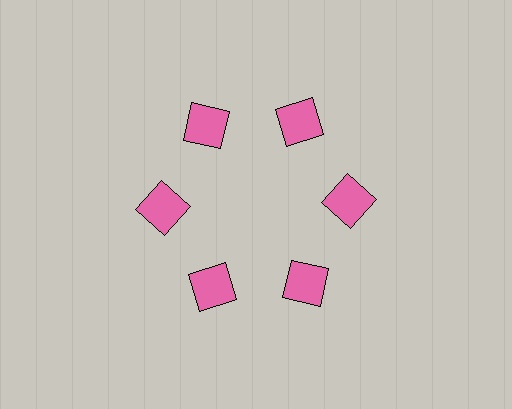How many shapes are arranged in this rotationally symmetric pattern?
There are 6 shapes, arranged in 6 groups of 1.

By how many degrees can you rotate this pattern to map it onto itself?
The pattern maps onto itself every 60 degrees of rotation.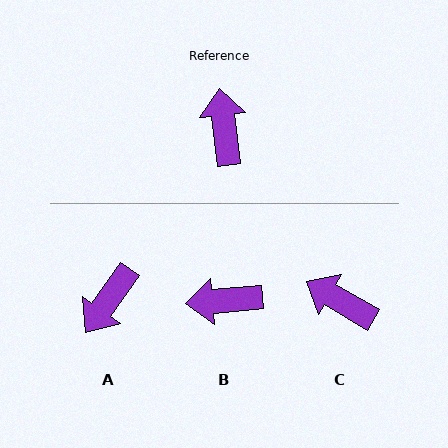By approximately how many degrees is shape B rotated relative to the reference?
Approximately 88 degrees counter-clockwise.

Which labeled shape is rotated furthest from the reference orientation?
A, about 138 degrees away.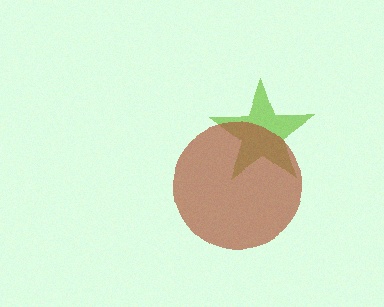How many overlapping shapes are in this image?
There are 2 overlapping shapes in the image.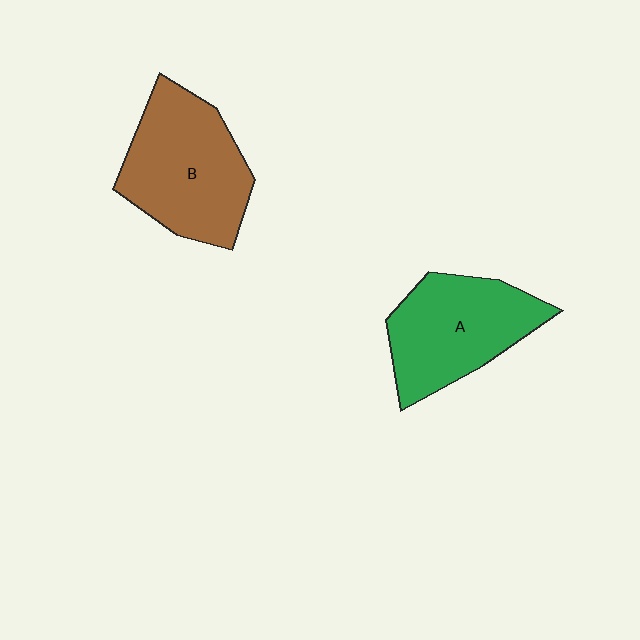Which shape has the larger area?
Shape B (brown).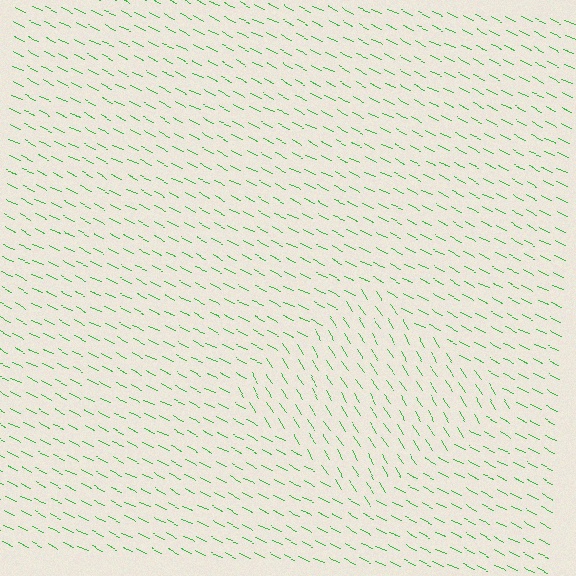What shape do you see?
I see a diamond.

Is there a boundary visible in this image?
Yes, there is a texture boundary formed by a change in line orientation.